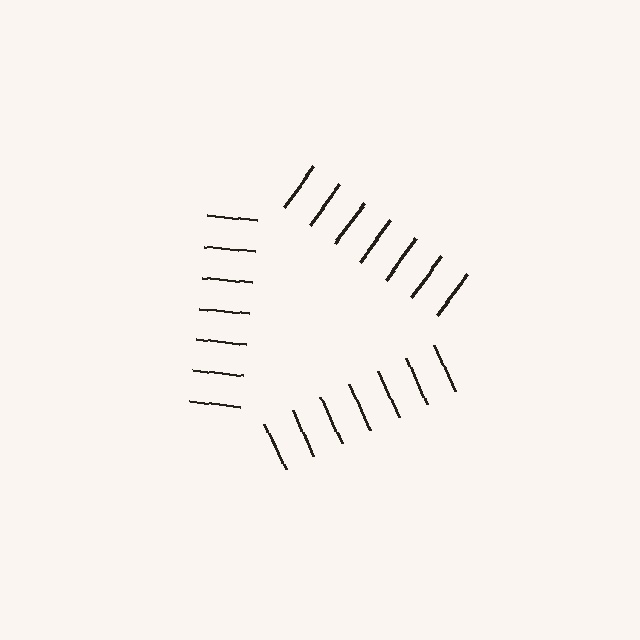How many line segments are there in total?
21 — 7 along each of the 3 edges.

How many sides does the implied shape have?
3 sides — the line-ends trace a triangle.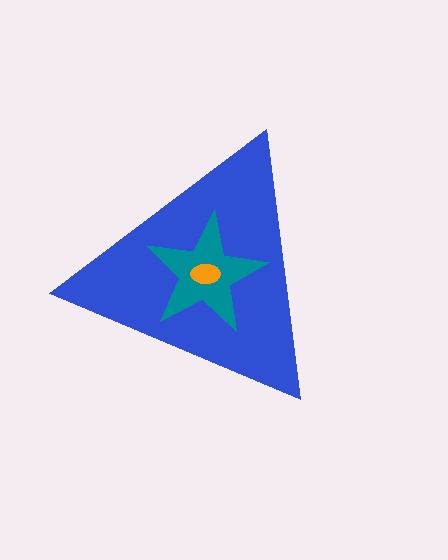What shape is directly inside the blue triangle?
The teal star.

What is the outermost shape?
The blue triangle.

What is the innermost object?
The orange ellipse.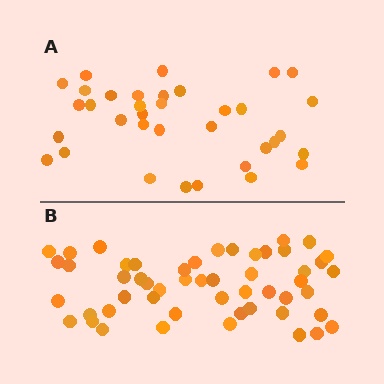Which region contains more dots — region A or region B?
Region B (the bottom region) has more dots.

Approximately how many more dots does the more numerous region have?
Region B has approximately 15 more dots than region A.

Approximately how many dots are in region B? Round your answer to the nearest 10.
About 50 dots. (The exact count is 52, which rounds to 50.)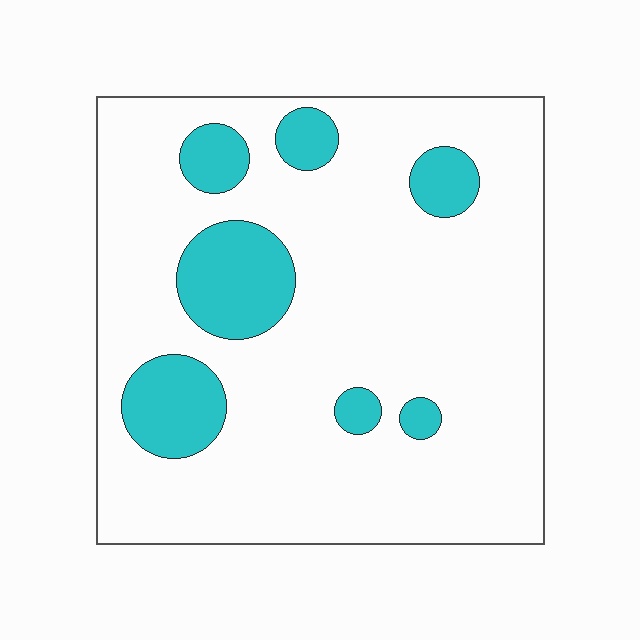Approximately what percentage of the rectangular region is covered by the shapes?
Approximately 15%.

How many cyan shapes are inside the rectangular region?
7.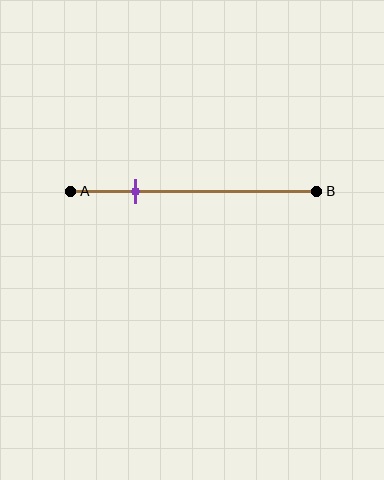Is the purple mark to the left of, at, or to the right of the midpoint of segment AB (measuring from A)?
The purple mark is to the left of the midpoint of segment AB.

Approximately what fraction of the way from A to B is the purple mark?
The purple mark is approximately 25% of the way from A to B.